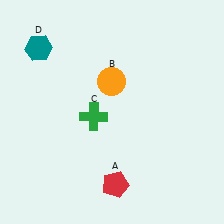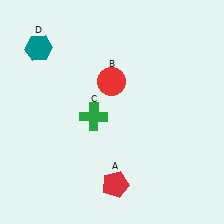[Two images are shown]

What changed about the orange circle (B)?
In Image 1, B is orange. In Image 2, it changed to red.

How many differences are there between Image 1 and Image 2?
There is 1 difference between the two images.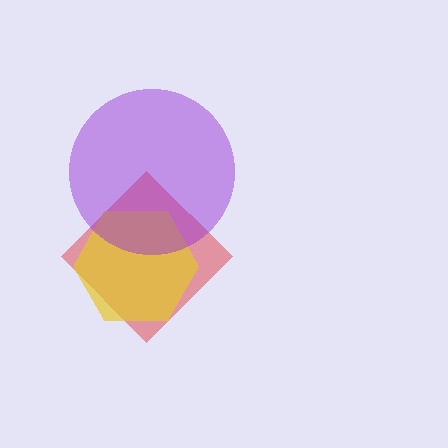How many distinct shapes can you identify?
There are 3 distinct shapes: a red diamond, a yellow hexagon, a purple circle.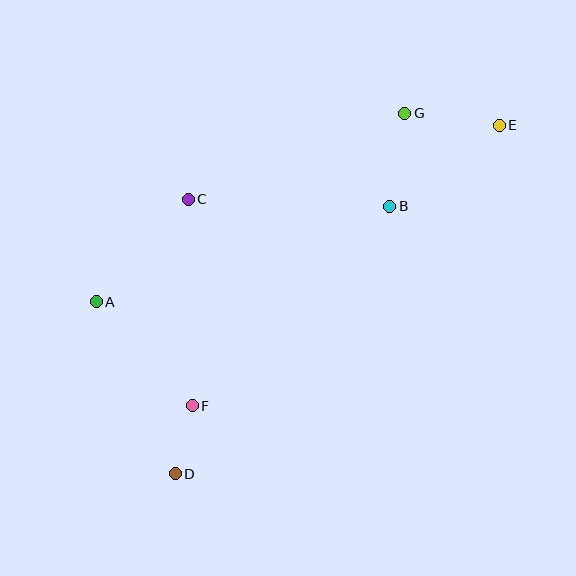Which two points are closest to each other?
Points D and F are closest to each other.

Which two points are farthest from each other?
Points D and E are farthest from each other.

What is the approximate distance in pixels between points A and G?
The distance between A and G is approximately 362 pixels.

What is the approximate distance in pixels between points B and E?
The distance between B and E is approximately 136 pixels.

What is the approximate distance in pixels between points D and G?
The distance between D and G is approximately 428 pixels.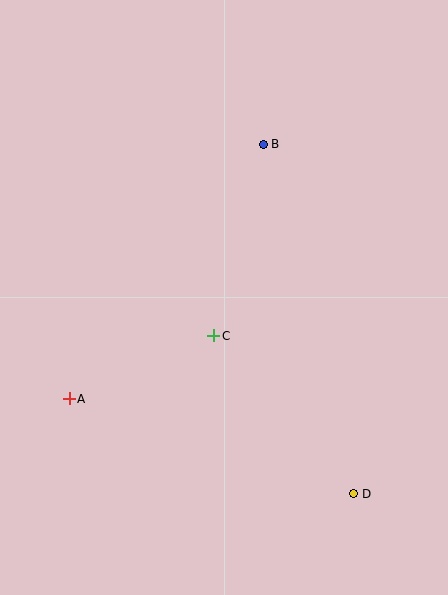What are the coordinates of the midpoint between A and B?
The midpoint between A and B is at (166, 272).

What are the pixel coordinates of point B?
Point B is at (263, 144).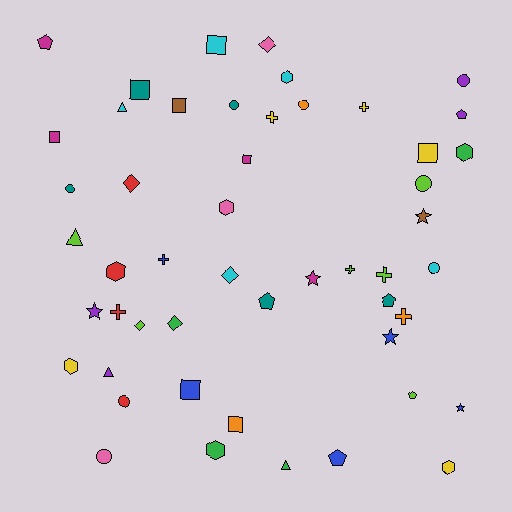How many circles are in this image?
There are 8 circles.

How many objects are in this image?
There are 50 objects.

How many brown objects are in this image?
There are 2 brown objects.